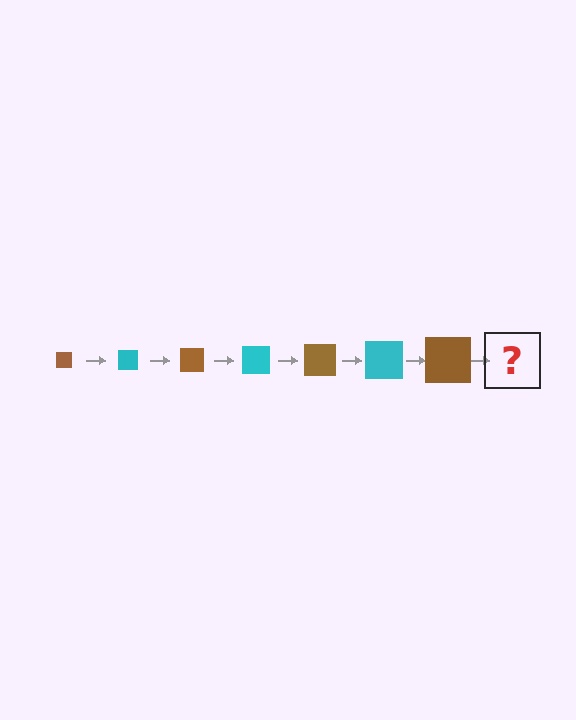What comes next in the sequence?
The next element should be a cyan square, larger than the previous one.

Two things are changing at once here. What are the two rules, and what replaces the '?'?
The two rules are that the square grows larger each step and the color cycles through brown and cyan. The '?' should be a cyan square, larger than the previous one.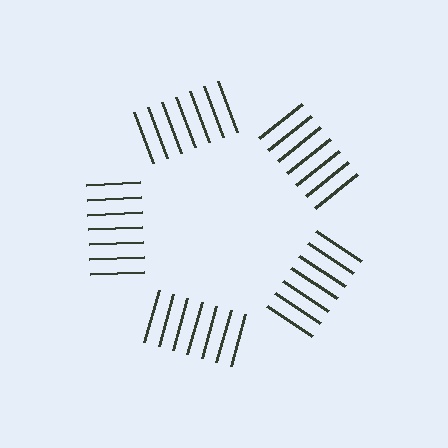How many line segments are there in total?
35 — 7 along each of the 5 edges.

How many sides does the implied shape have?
5 sides — the line-ends trace a pentagon.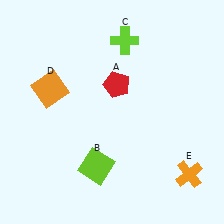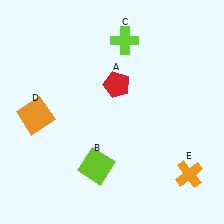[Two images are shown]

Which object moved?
The orange square (D) moved down.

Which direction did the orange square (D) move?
The orange square (D) moved down.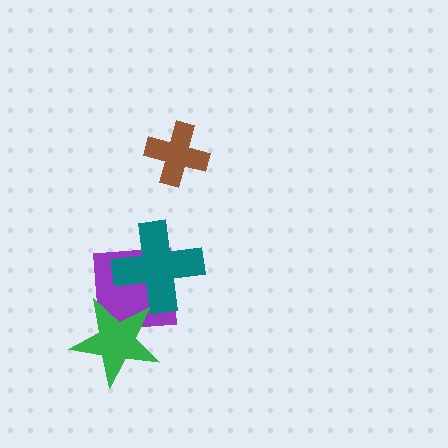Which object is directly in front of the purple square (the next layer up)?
The teal cross is directly in front of the purple square.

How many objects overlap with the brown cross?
0 objects overlap with the brown cross.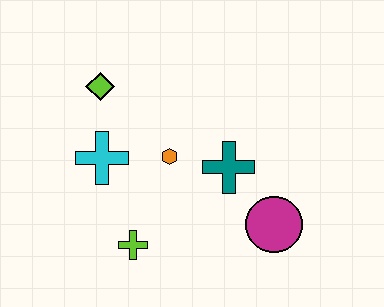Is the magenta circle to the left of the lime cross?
No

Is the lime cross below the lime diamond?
Yes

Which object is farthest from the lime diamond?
The magenta circle is farthest from the lime diamond.